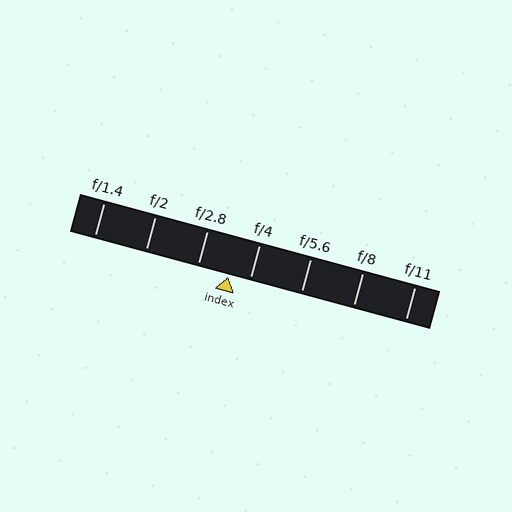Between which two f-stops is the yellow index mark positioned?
The index mark is between f/2.8 and f/4.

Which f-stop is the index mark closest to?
The index mark is closest to f/4.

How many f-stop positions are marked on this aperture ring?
There are 7 f-stop positions marked.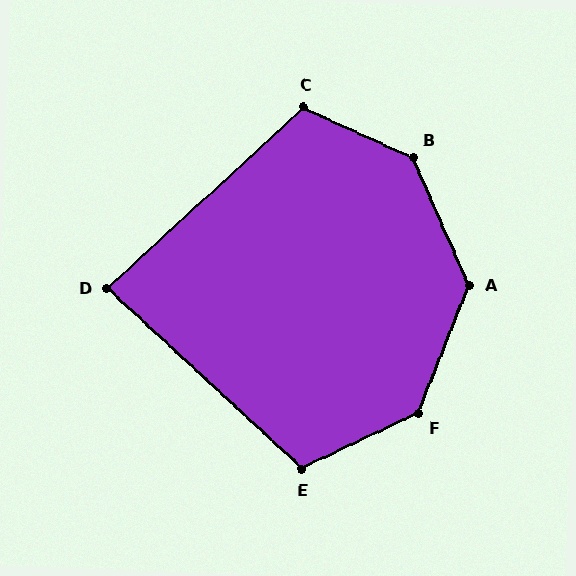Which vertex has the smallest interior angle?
D, at approximately 85 degrees.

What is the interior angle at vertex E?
Approximately 112 degrees (obtuse).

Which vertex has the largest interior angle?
B, at approximately 138 degrees.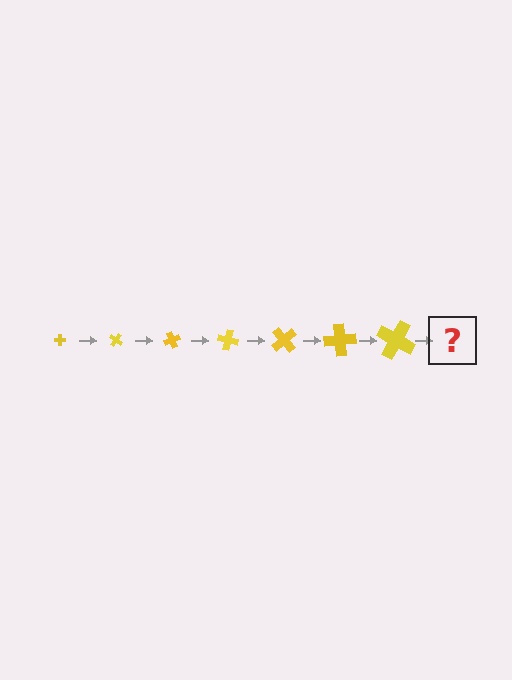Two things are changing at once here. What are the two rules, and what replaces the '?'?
The two rules are that the cross grows larger each step and it rotates 35 degrees each step. The '?' should be a cross, larger than the previous one and rotated 245 degrees from the start.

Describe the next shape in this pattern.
It should be a cross, larger than the previous one and rotated 245 degrees from the start.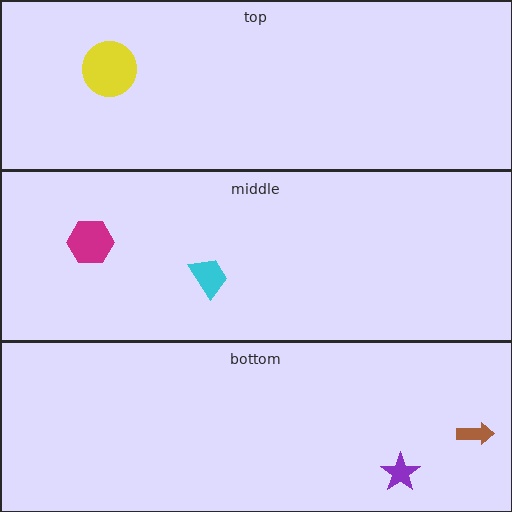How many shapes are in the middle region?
2.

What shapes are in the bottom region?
The purple star, the brown arrow.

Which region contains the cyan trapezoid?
The middle region.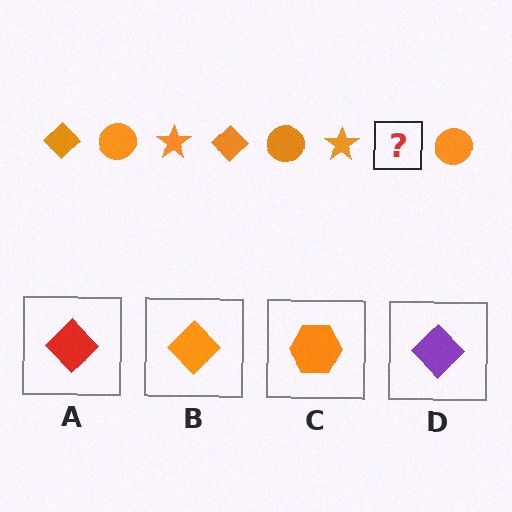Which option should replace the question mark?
Option B.